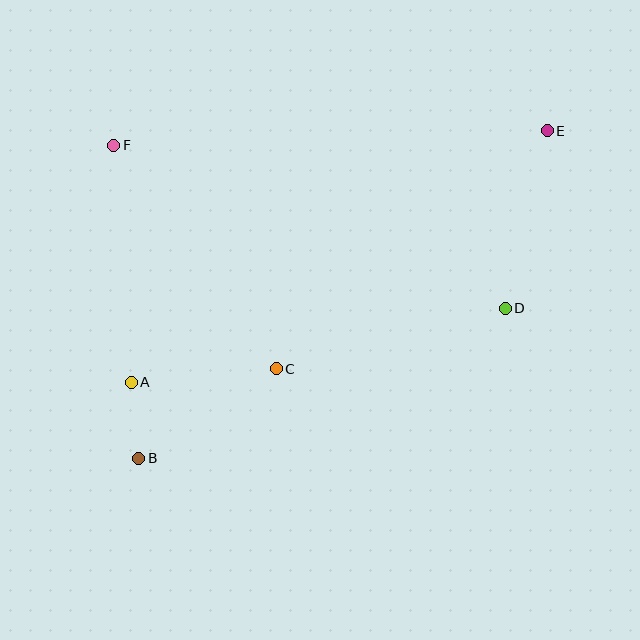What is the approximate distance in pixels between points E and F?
The distance between E and F is approximately 434 pixels.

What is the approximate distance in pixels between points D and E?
The distance between D and E is approximately 182 pixels.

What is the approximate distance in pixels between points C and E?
The distance between C and E is approximately 360 pixels.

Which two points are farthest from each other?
Points B and E are farthest from each other.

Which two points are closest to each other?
Points A and B are closest to each other.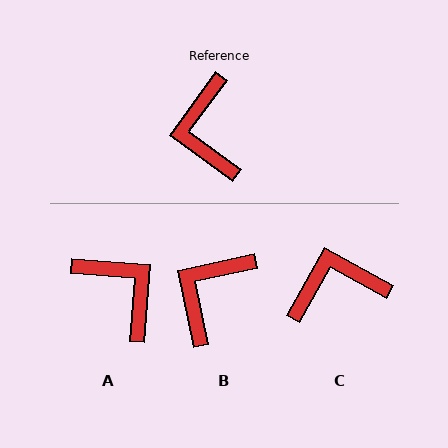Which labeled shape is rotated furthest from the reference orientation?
A, about 148 degrees away.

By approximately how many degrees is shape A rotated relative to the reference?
Approximately 148 degrees clockwise.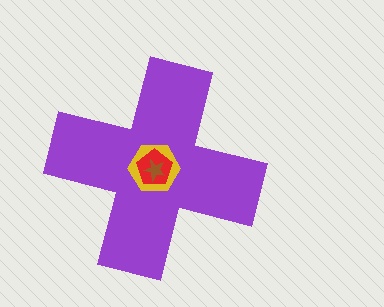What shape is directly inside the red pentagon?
The brown star.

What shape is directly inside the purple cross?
The yellow hexagon.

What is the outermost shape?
The purple cross.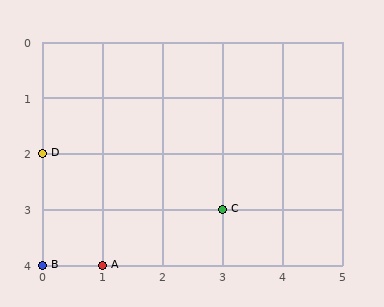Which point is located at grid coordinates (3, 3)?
Point C is at (3, 3).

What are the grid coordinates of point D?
Point D is at grid coordinates (0, 2).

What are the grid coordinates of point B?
Point B is at grid coordinates (0, 4).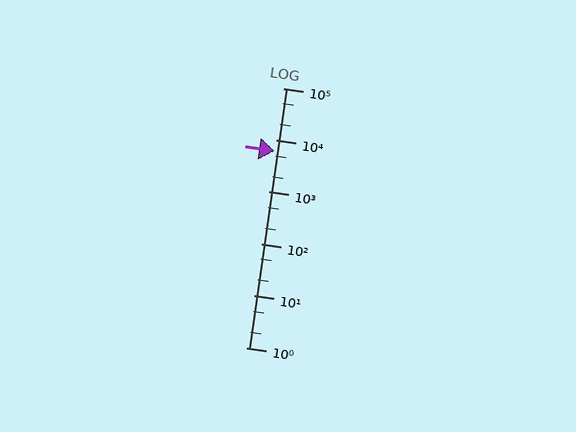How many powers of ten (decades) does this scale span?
The scale spans 5 decades, from 1 to 100000.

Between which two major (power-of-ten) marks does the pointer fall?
The pointer is between 1000 and 10000.